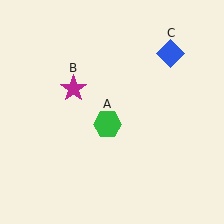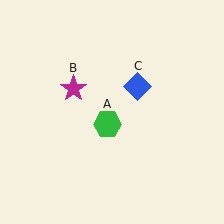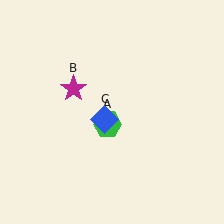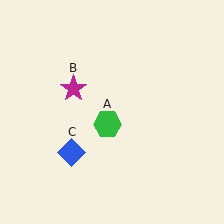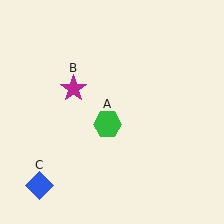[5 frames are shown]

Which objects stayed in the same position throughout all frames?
Green hexagon (object A) and magenta star (object B) remained stationary.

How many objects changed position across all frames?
1 object changed position: blue diamond (object C).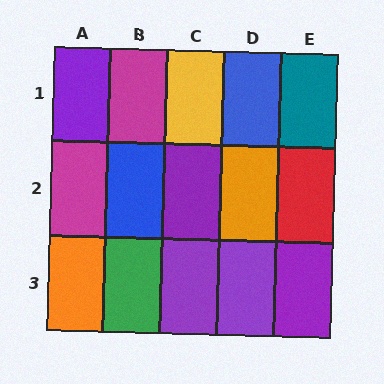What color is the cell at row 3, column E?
Purple.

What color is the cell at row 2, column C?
Purple.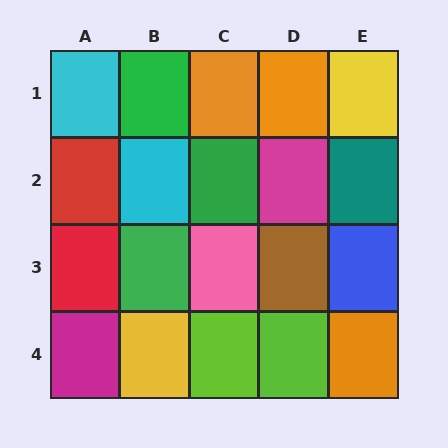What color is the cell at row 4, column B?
Yellow.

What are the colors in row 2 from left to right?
Red, cyan, green, magenta, teal.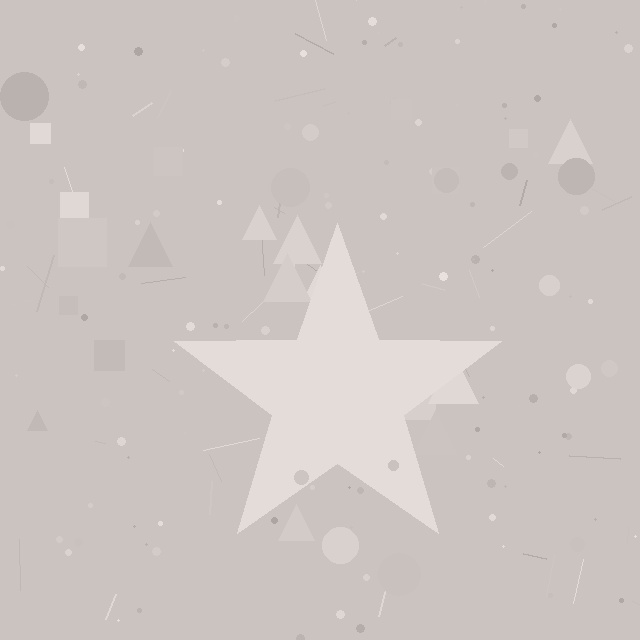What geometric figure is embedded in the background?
A star is embedded in the background.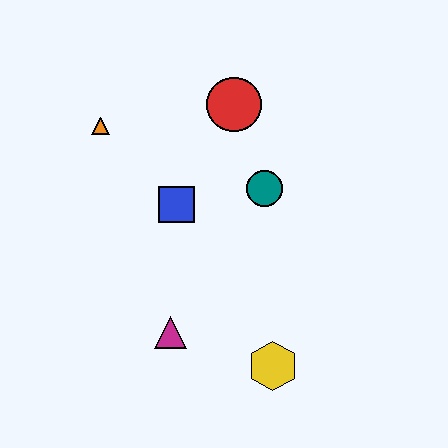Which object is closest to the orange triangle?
The blue square is closest to the orange triangle.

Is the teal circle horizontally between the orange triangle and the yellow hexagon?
Yes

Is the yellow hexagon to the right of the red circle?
Yes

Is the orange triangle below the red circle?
Yes